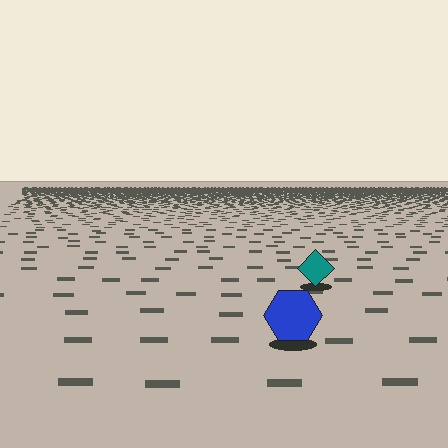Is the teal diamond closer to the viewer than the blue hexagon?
No. The blue hexagon is closer — you can tell from the texture gradient: the ground texture is coarser near it.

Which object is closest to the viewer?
The blue hexagon is closest. The texture marks near it are larger and more spread out.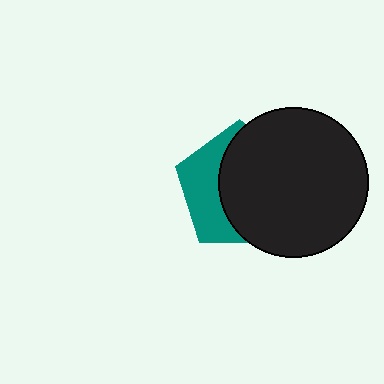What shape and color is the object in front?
The object in front is a black circle.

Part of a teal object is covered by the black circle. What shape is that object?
It is a pentagon.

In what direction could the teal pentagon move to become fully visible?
The teal pentagon could move left. That would shift it out from behind the black circle entirely.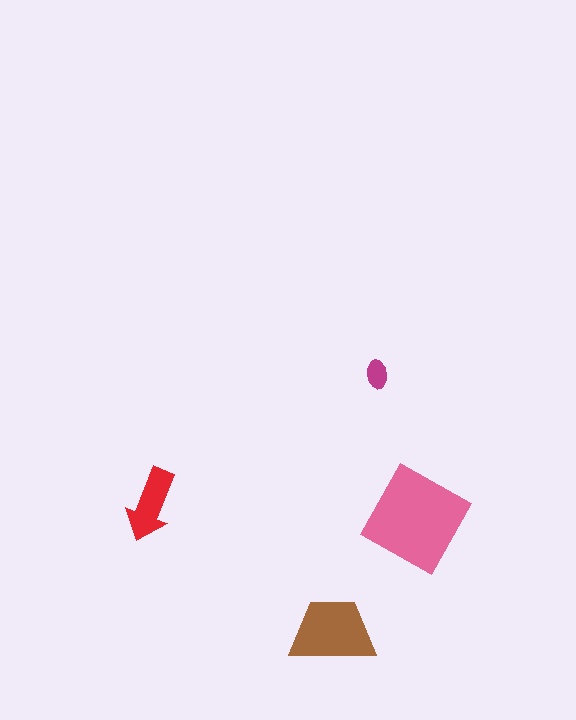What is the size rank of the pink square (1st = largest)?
1st.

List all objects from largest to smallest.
The pink square, the brown trapezoid, the red arrow, the magenta ellipse.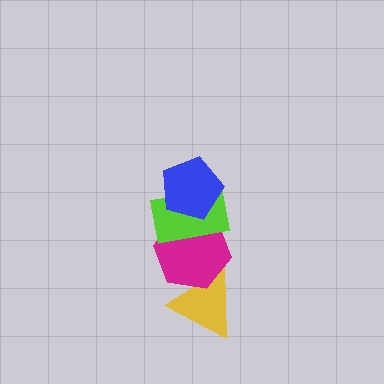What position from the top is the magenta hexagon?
The magenta hexagon is 3rd from the top.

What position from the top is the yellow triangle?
The yellow triangle is 4th from the top.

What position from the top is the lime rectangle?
The lime rectangle is 2nd from the top.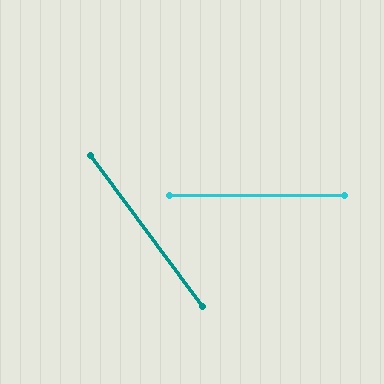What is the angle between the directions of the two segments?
Approximately 54 degrees.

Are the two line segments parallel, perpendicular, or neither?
Neither parallel nor perpendicular — they differ by about 54°.